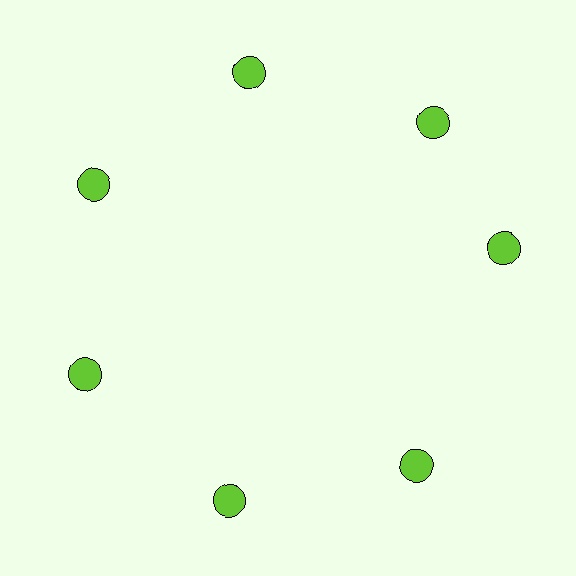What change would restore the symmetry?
The symmetry would be restored by rotating it back into even spacing with its neighbors so that all 7 circles sit at equal angles and equal distance from the center.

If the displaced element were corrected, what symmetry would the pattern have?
It would have 7-fold rotational symmetry — the pattern would map onto itself every 51 degrees.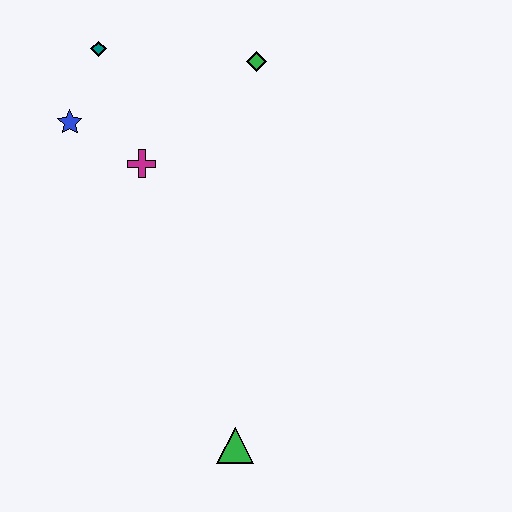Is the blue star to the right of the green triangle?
No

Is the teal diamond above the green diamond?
Yes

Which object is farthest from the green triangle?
The teal diamond is farthest from the green triangle.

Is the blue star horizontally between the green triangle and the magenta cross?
No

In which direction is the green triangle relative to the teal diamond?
The green triangle is below the teal diamond.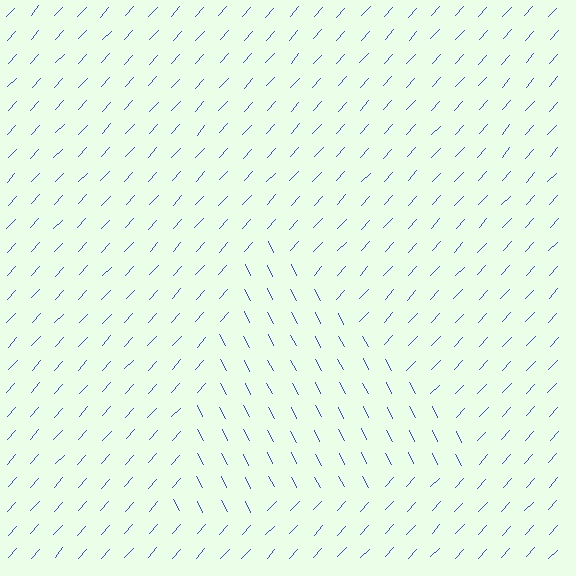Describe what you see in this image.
The image is filled with small blue line segments. A triangle region in the image has lines oriented differently from the surrounding lines, creating a visible texture boundary.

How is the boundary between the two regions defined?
The boundary is defined purely by a change in line orientation (approximately 70 degrees difference). All lines are the same color and thickness.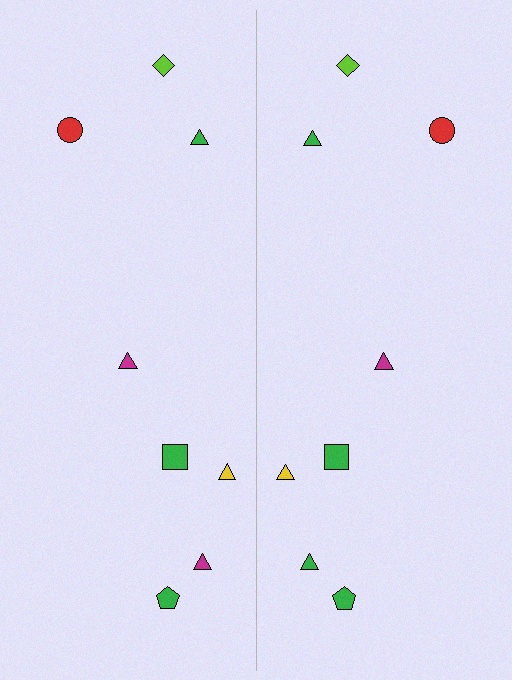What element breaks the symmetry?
The green triangle on the right side breaks the symmetry — its mirror counterpart is magenta.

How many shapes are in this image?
There are 16 shapes in this image.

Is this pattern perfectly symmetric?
No, the pattern is not perfectly symmetric. The green triangle on the right side breaks the symmetry — its mirror counterpart is magenta.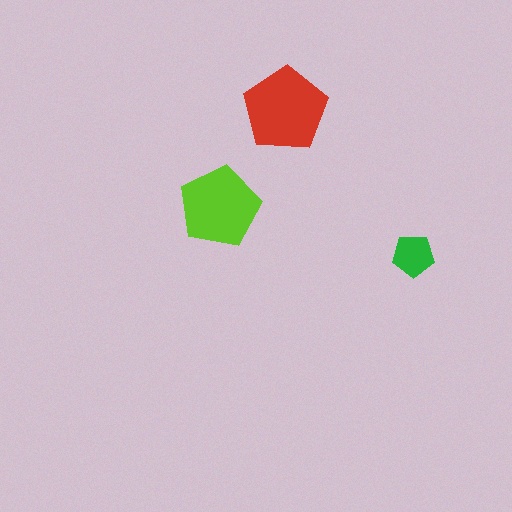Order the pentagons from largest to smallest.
the red one, the lime one, the green one.